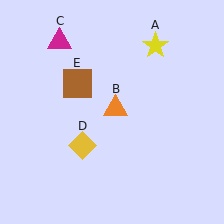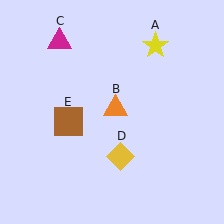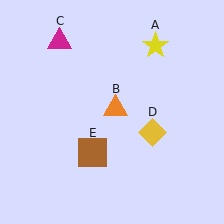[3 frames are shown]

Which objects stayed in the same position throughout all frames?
Yellow star (object A) and orange triangle (object B) and magenta triangle (object C) remained stationary.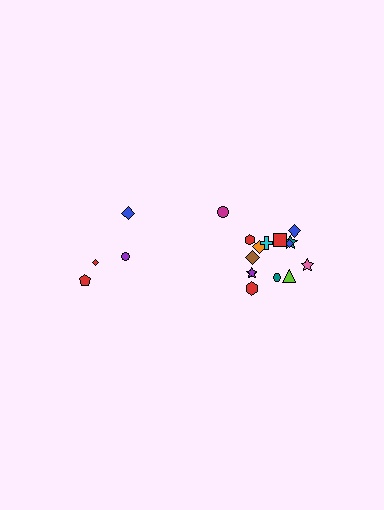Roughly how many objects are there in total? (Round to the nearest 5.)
Roughly 20 objects in total.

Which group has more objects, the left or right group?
The right group.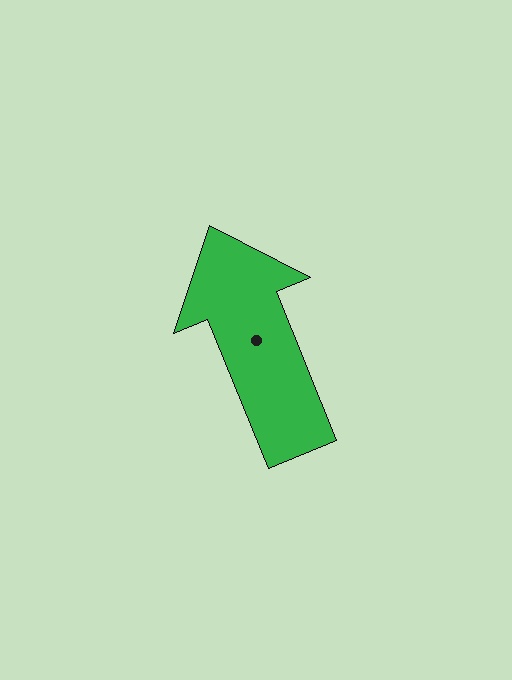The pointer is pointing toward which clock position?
Roughly 11 o'clock.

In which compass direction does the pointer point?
North.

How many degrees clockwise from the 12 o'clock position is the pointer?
Approximately 338 degrees.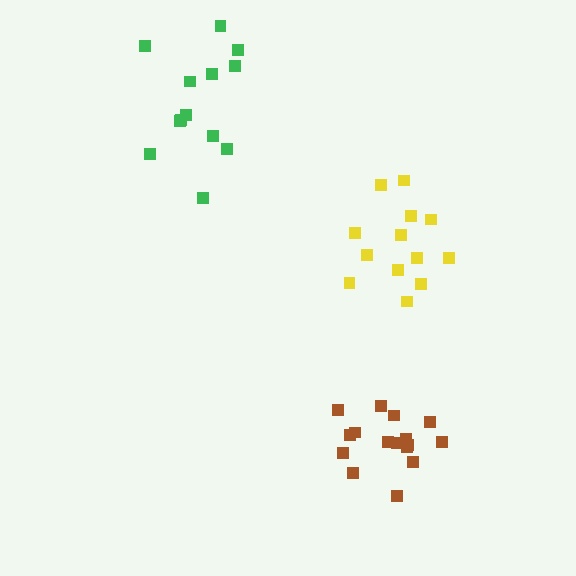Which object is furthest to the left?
The green cluster is leftmost.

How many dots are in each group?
Group 1: 16 dots, Group 2: 13 dots, Group 3: 13 dots (42 total).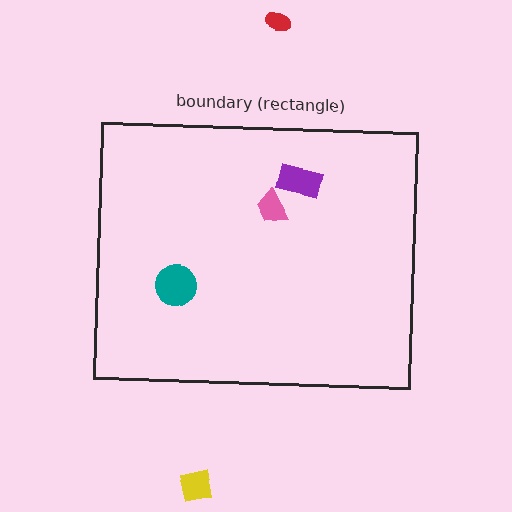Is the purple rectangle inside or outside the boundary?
Inside.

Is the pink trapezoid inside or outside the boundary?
Inside.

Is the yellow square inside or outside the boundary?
Outside.